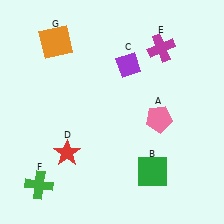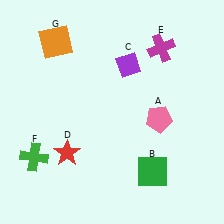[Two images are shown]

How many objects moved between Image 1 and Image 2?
1 object moved between the two images.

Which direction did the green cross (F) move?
The green cross (F) moved up.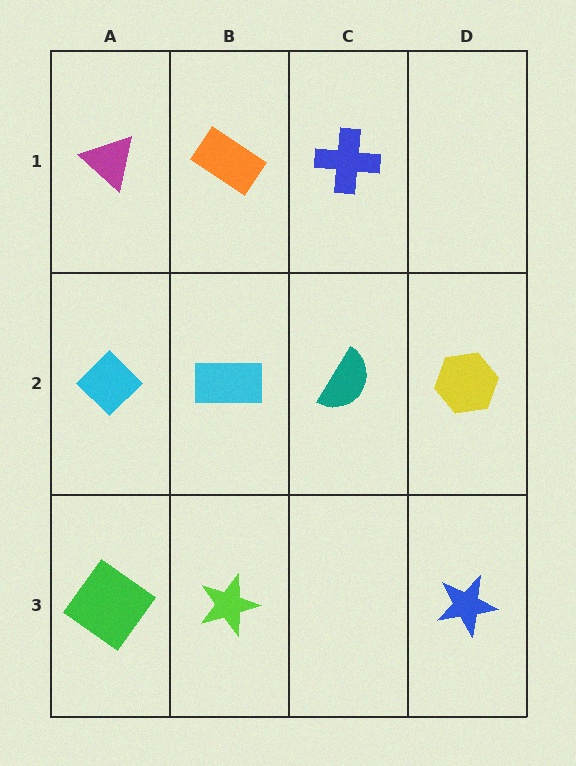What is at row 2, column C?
A teal semicircle.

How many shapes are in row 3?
3 shapes.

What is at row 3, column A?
A green diamond.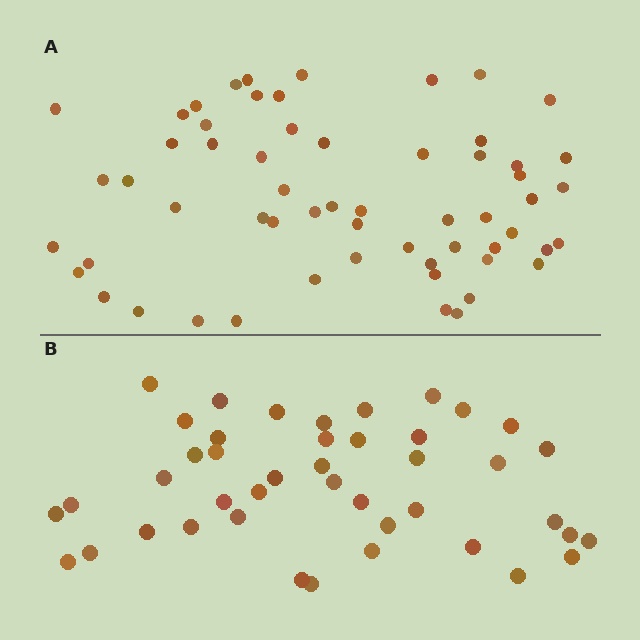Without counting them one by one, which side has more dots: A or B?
Region A (the top region) has more dots.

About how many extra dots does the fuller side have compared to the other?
Region A has approximately 15 more dots than region B.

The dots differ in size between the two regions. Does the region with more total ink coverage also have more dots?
No. Region B has more total ink coverage because its dots are larger, but region A actually contains more individual dots. Total area can be misleading — the number of items is what matters here.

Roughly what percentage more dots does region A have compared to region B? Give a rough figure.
About 35% more.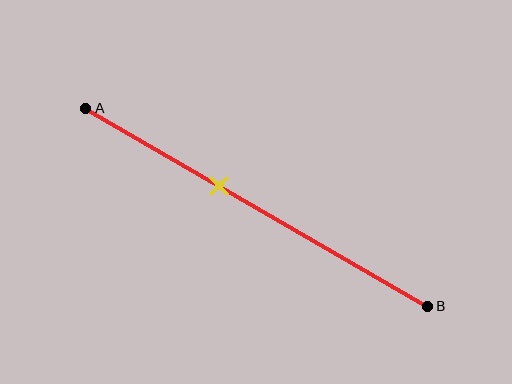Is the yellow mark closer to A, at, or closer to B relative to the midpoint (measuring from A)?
The yellow mark is closer to point A than the midpoint of segment AB.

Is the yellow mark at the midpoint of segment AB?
No, the mark is at about 40% from A, not at the 50% midpoint.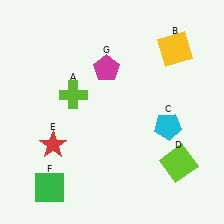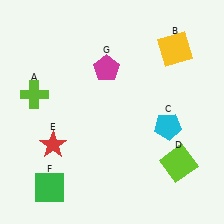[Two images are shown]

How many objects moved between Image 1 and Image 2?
1 object moved between the two images.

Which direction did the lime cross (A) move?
The lime cross (A) moved left.